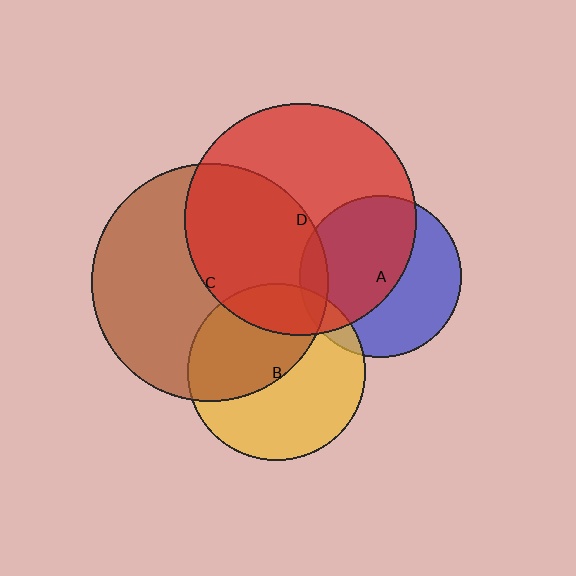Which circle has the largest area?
Circle C (brown).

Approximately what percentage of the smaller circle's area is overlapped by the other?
Approximately 45%.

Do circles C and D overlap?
Yes.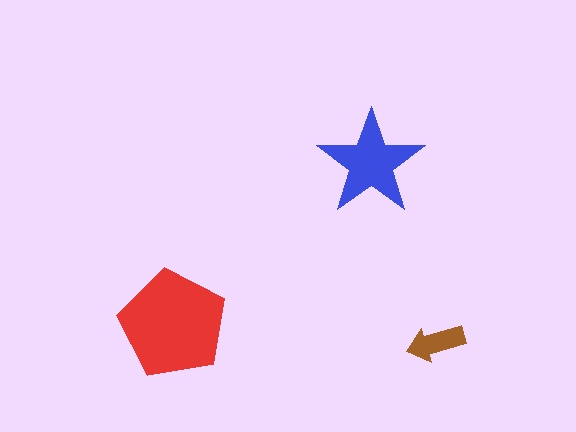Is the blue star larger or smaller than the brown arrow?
Larger.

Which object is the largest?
The red pentagon.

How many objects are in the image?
There are 3 objects in the image.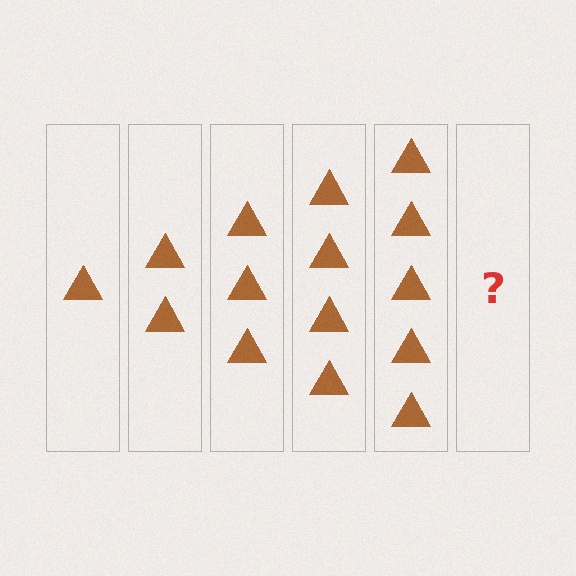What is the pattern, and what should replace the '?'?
The pattern is that each step adds one more triangle. The '?' should be 6 triangles.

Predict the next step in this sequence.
The next step is 6 triangles.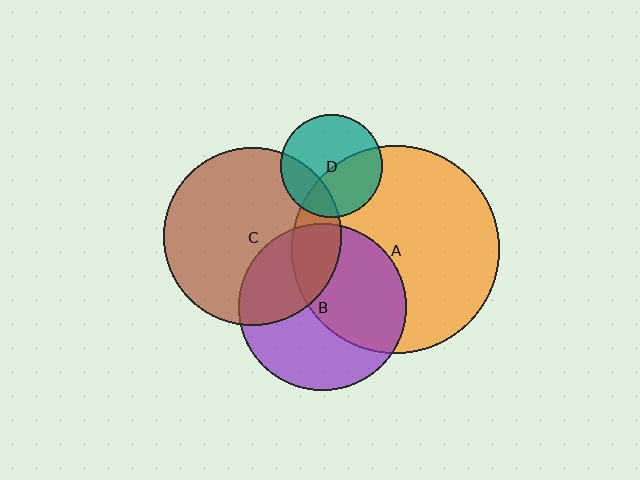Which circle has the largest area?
Circle A (orange).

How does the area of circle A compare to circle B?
Approximately 1.6 times.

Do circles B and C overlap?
Yes.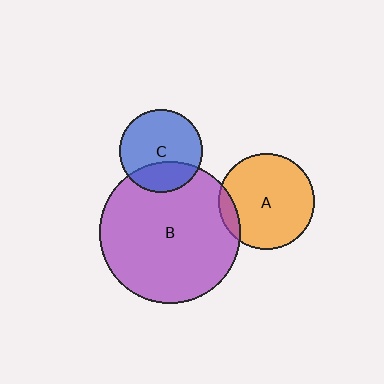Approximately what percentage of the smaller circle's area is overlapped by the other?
Approximately 10%.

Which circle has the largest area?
Circle B (purple).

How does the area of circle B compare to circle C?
Approximately 2.9 times.